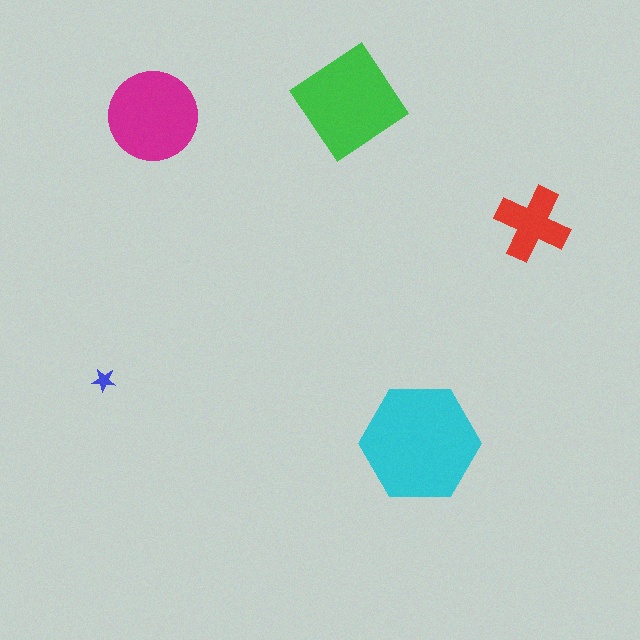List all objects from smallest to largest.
The blue star, the red cross, the magenta circle, the green diamond, the cyan hexagon.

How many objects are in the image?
There are 5 objects in the image.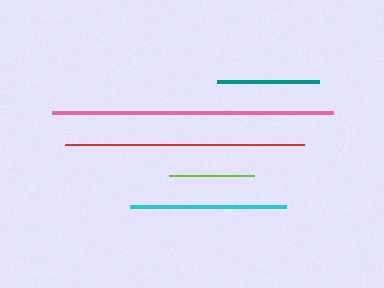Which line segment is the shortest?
The lime line is the shortest at approximately 85 pixels.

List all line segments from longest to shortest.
From longest to shortest: pink, red, cyan, teal, lime.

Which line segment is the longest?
The pink line is the longest at approximately 282 pixels.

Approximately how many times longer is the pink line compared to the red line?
The pink line is approximately 1.2 times the length of the red line.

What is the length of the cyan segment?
The cyan segment is approximately 156 pixels long.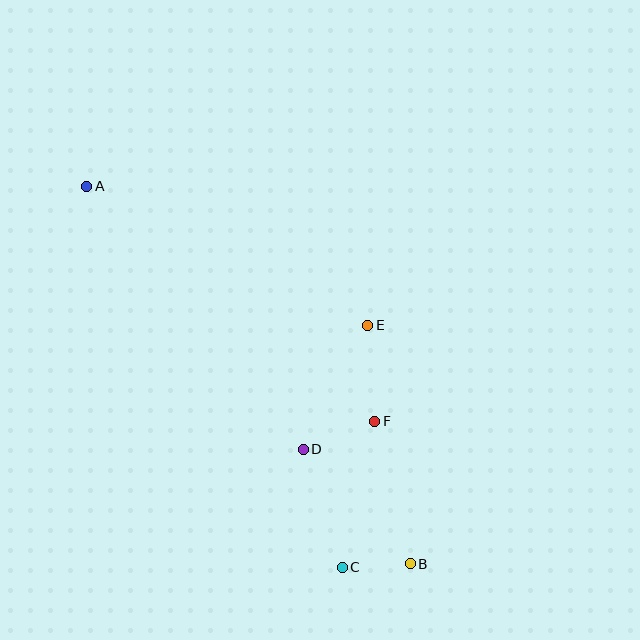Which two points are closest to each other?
Points B and C are closest to each other.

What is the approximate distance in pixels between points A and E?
The distance between A and E is approximately 314 pixels.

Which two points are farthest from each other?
Points A and B are farthest from each other.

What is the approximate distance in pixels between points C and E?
The distance between C and E is approximately 243 pixels.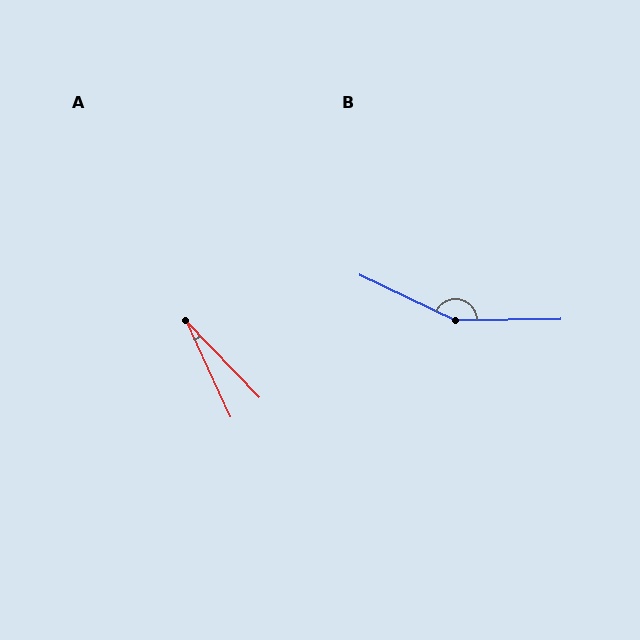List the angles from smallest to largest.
A (19°), B (154°).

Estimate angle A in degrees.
Approximately 19 degrees.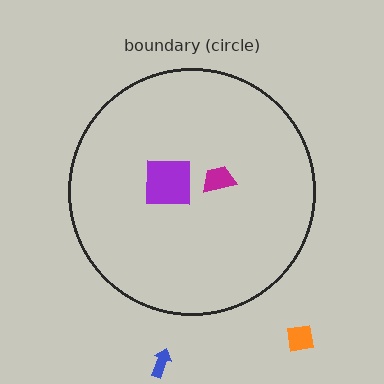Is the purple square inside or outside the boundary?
Inside.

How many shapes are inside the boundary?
2 inside, 2 outside.